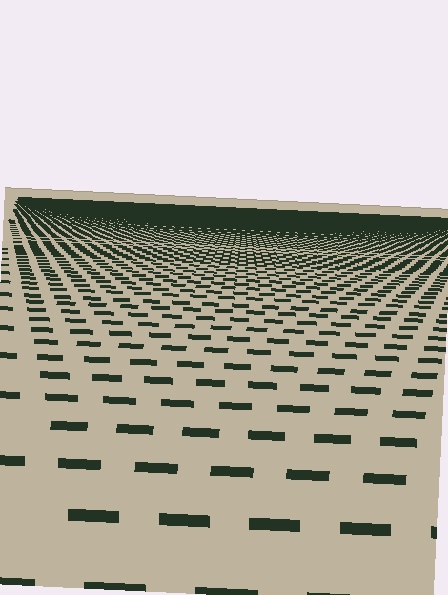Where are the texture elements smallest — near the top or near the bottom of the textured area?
Near the top.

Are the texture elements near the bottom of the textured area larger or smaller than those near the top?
Larger. Near the bottom, elements are closer to the viewer and appear at a bigger on-screen size.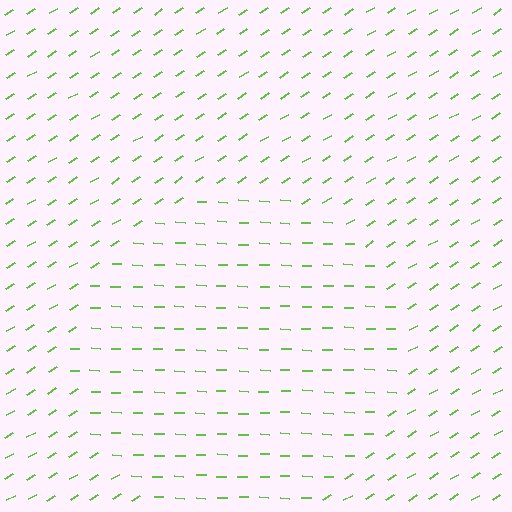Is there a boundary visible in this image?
Yes, there is a texture boundary formed by a change in line orientation.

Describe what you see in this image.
The image is filled with small lime line segments. A circle region in the image has lines oriented differently from the surrounding lines, creating a visible texture boundary.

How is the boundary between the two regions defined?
The boundary is defined purely by a change in line orientation (approximately 34 degrees difference). All lines are the same color and thickness.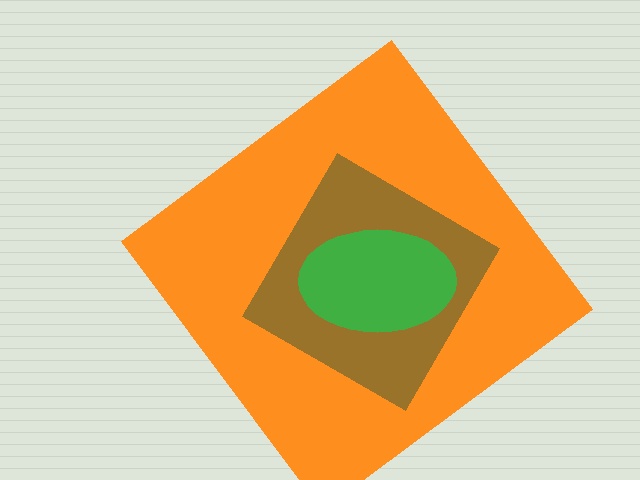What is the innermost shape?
The green ellipse.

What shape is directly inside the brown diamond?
The green ellipse.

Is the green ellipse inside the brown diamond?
Yes.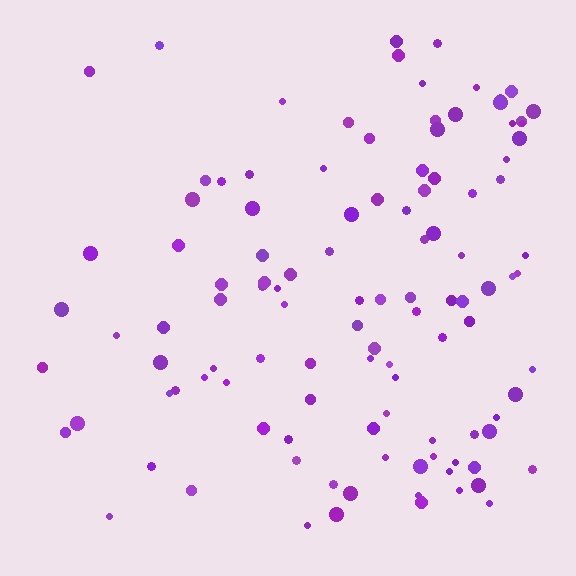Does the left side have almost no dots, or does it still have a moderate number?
Still a moderate number, just noticeably fewer than the right.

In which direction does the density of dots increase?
From left to right, with the right side densest.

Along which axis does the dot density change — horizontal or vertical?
Horizontal.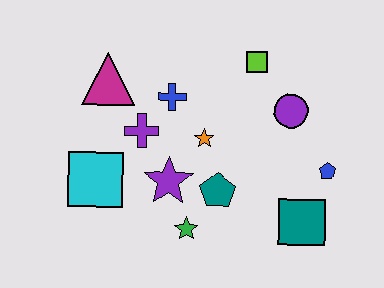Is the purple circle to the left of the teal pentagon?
No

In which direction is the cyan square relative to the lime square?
The cyan square is to the left of the lime square.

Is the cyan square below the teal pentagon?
No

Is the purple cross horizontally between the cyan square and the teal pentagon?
Yes